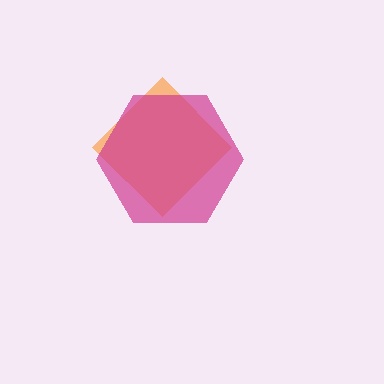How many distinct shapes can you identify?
There are 2 distinct shapes: an orange diamond, a magenta hexagon.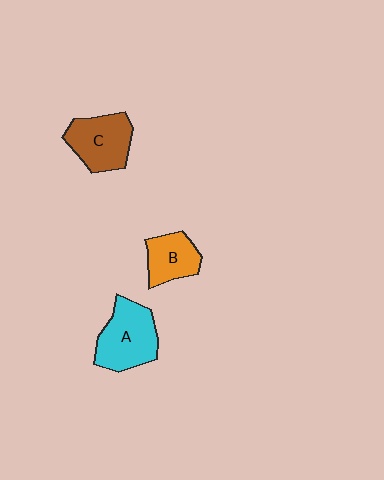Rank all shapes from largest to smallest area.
From largest to smallest: A (cyan), C (brown), B (orange).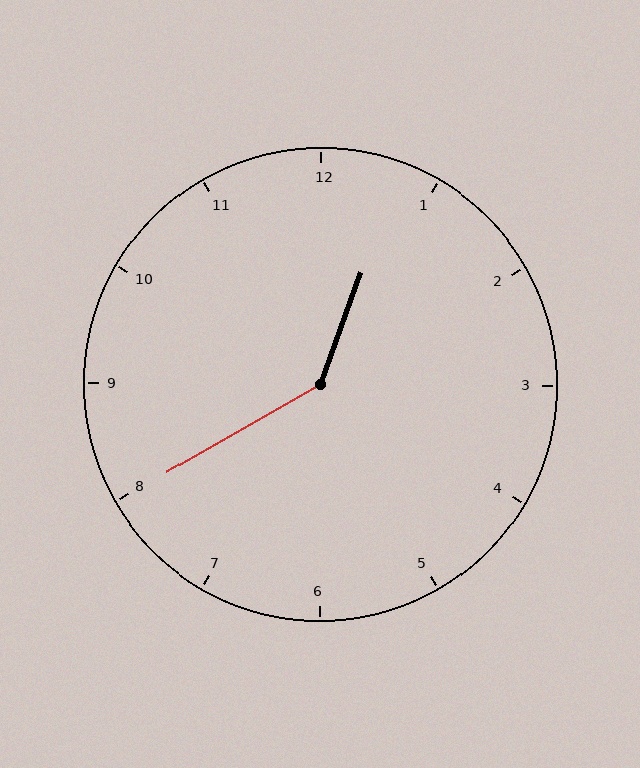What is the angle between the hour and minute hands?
Approximately 140 degrees.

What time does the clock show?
12:40.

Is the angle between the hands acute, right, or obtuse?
It is obtuse.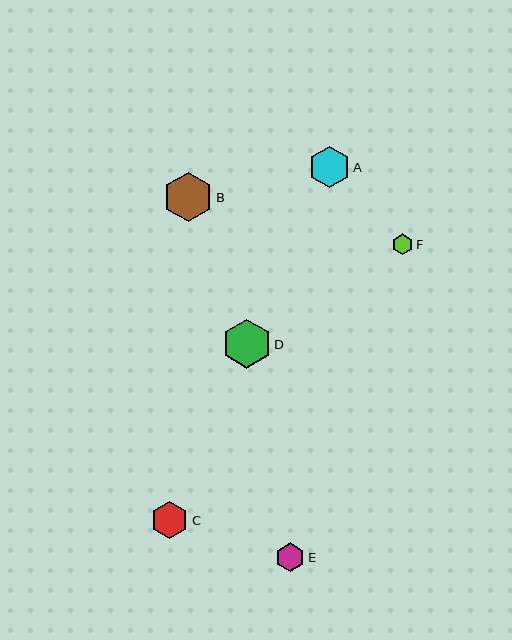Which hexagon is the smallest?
Hexagon F is the smallest with a size of approximately 20 pixels.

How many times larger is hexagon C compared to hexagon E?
Hexagon C is approximately 1.3 times the size of hexagon E.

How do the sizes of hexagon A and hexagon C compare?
Hexagon A and hexagon C are approximately the same size.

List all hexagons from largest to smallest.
From largest to smallest: B, D, A, C, E, F.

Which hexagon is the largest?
Hexagon B is the largest with a size of approximately 50 pixels.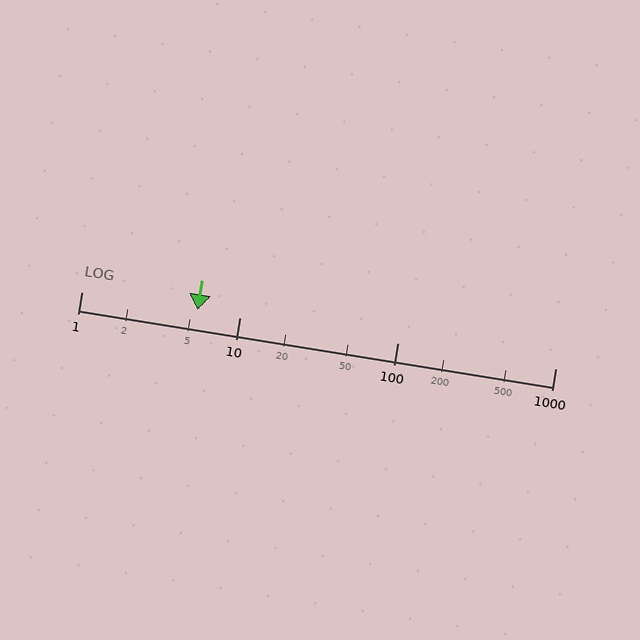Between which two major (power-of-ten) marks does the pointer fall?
The pointer is between 1 and 10.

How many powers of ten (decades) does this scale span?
The scale spans 3 decades, from 1 to 1000.